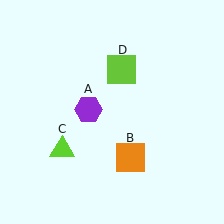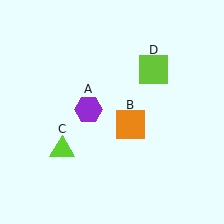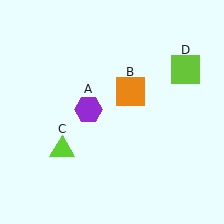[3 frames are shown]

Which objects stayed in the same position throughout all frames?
Purple hexagon (object A) and lime triangle (object C) remained stationary.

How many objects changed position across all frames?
2 objects changed position: orange square (object B), lime square (object D).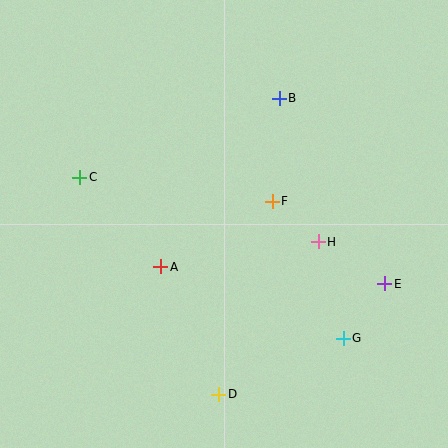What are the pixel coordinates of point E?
Point E is at (385, 284).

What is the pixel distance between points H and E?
The distance between H and E is 79 pixels.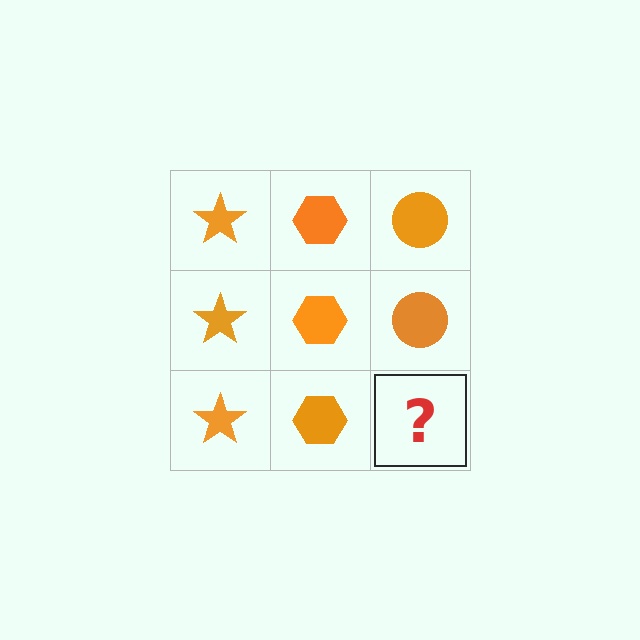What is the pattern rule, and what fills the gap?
The rule is that each column has a consistent shape. The gap should be filled with an orange circle.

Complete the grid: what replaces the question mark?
The question mark should be replaced with an orange circle.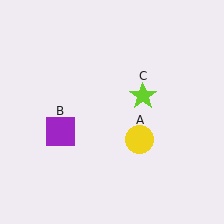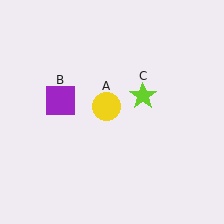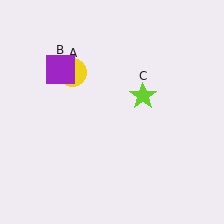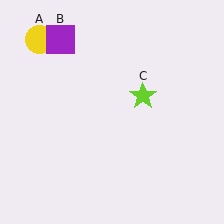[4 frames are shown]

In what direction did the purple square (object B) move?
The purple square (object B) moved up.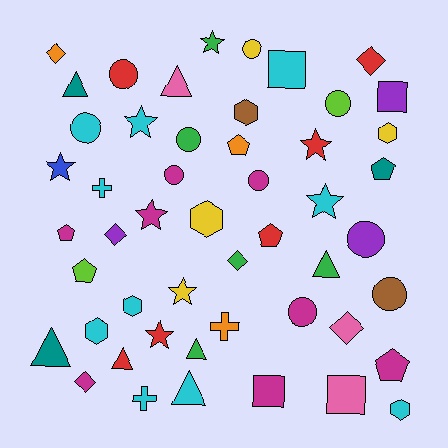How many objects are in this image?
There are 50 objects.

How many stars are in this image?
There are 8 stars.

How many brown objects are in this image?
There are 2 brown objects.